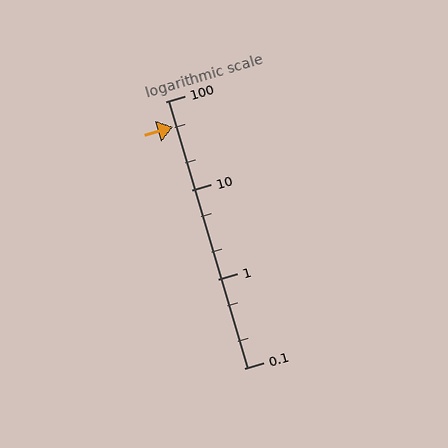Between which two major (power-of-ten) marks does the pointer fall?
The pointer is between 10 and 100.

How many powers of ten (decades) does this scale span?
The scale spans 3 decades, from 0.1 to 100.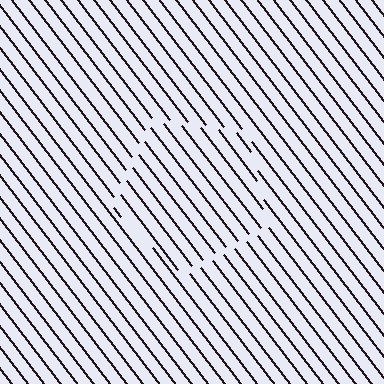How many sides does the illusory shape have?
5 sides — the line-ends trace a pentagon.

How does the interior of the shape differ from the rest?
The interior of the shape contains the same grating, shifted by half a period — the contour is defined by the phase discontinuity where line-ends from the inner and outer gratings abut.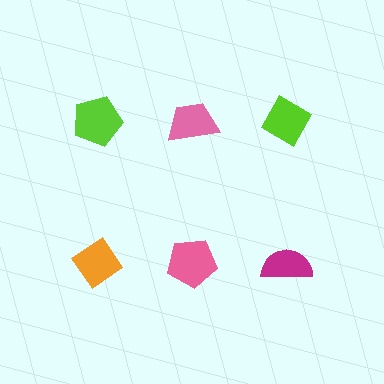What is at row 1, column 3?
A lime diamond.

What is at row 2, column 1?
An orange diamond.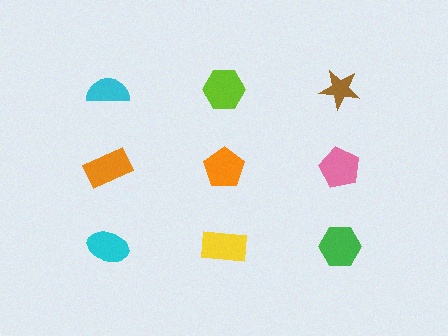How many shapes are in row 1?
3 shapes.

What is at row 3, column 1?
A cyan ellipse.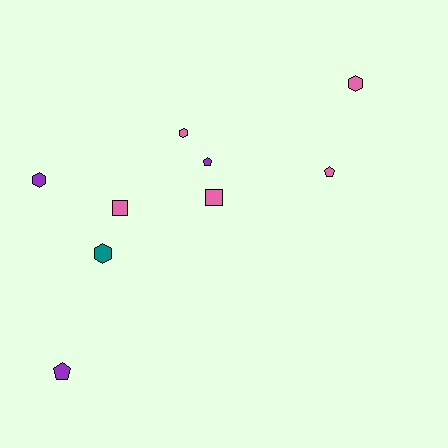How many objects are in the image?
There are 9 objects.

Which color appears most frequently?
Pink, with 5 objects.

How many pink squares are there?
There are 2 pink squares.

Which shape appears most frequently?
Hexagon, with 4 objects.